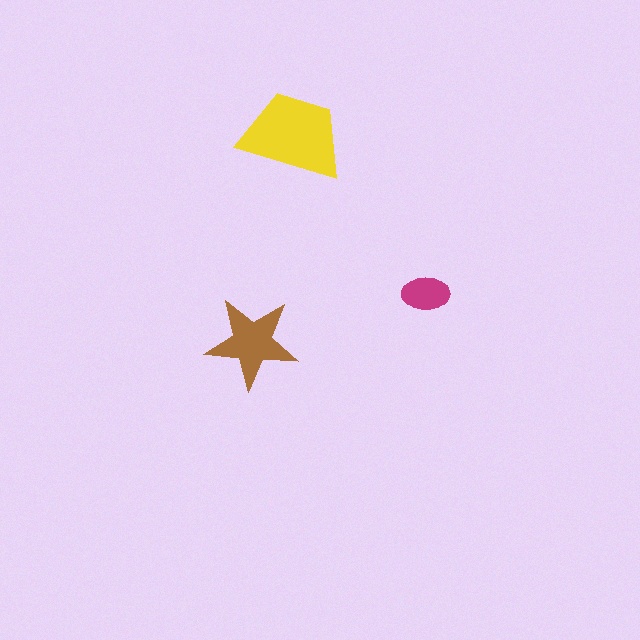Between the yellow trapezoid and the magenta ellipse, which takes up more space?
The yellow trapezoid.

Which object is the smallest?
The magenta ellipse.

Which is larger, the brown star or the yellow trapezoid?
The yellow trapezoid.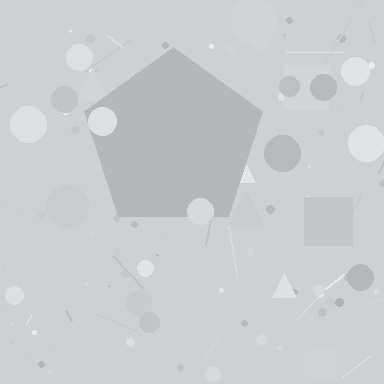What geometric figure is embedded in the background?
A pentagon is embedded in the background.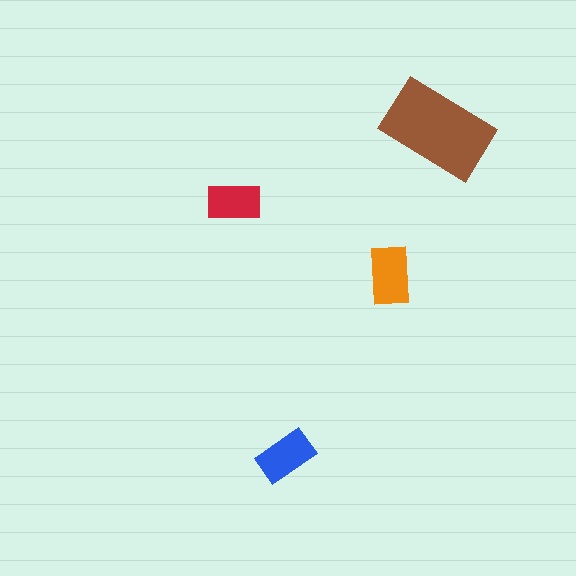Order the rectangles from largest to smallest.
the brown one, the orange one, the blue one, the red one.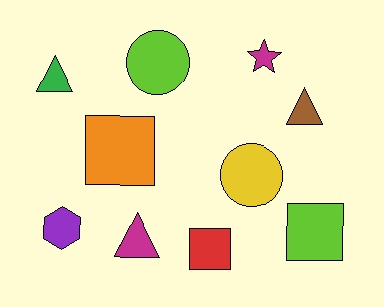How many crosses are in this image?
There are no crosses.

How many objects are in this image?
There are 10 objects.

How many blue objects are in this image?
There are no blue objects.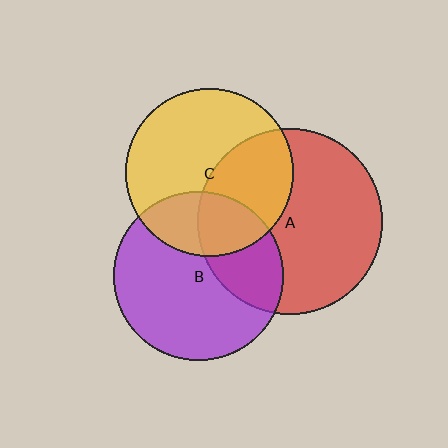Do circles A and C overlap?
Yes.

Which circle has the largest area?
Circle A (red).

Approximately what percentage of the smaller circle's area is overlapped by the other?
Approximately 40%.